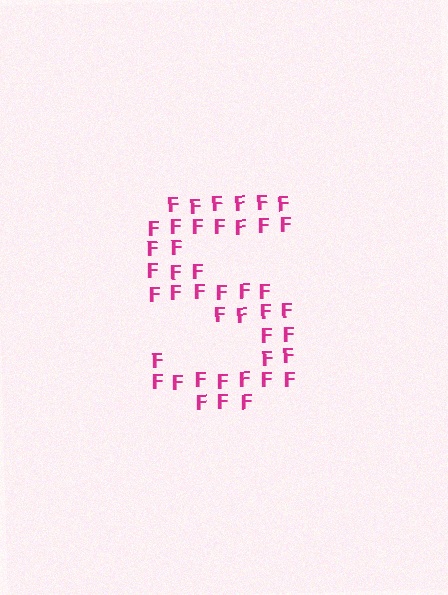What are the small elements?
The small elements are letter F's.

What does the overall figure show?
The overall figure shows the letter S.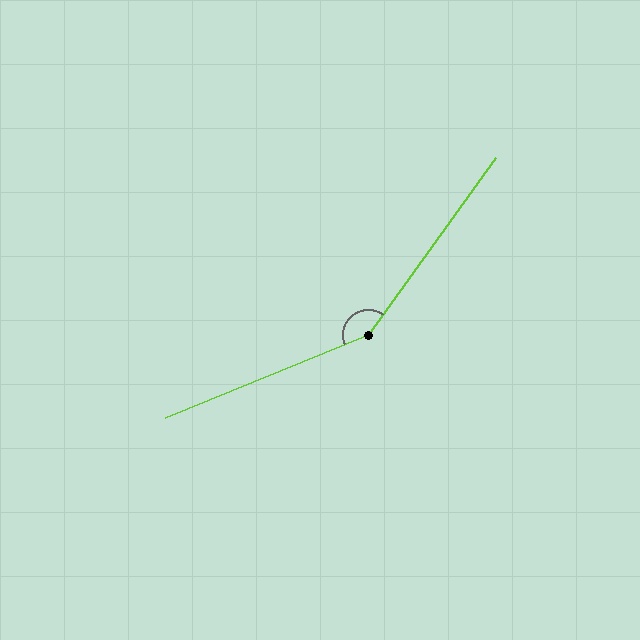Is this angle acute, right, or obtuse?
It is obtuse.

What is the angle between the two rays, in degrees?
Approximately 148 degrees.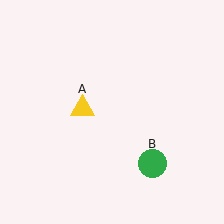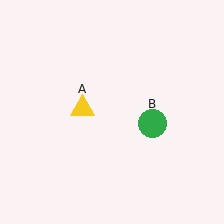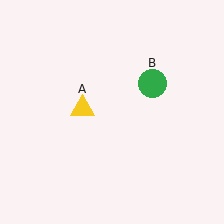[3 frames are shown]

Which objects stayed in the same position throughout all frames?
Yellow triangle (object A) remained stationary.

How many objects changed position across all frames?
1 object changed position: green circle (object B).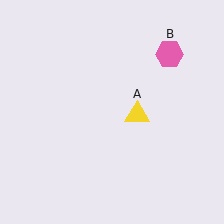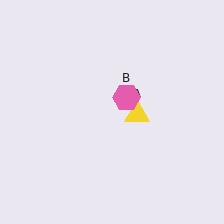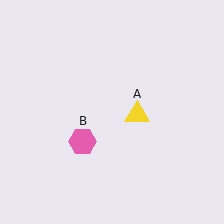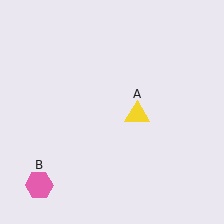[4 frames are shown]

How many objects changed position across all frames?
1 object changed position: pink hexagon (object B).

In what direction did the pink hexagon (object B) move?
The pink hexagon (object B) moved down and to the left.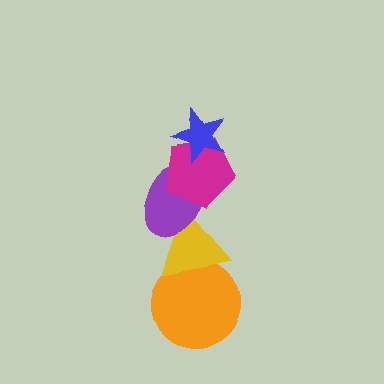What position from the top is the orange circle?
The orange circle is 5th from the top.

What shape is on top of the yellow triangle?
The purple ellipse is on top of the yellow triangle.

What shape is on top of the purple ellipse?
The magenta pentagon is on top of the purple ellipse.